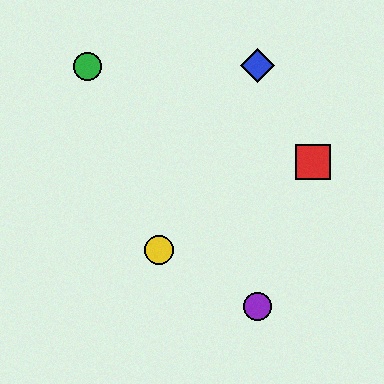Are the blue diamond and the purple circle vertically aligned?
Yes, both are at x≈257.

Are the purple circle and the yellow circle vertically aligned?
No, the purple circle is at x≈257 and the yellow circle is at x≈159.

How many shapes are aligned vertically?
2 shapes (the blue diamond, the purple circle) are aligned vertically.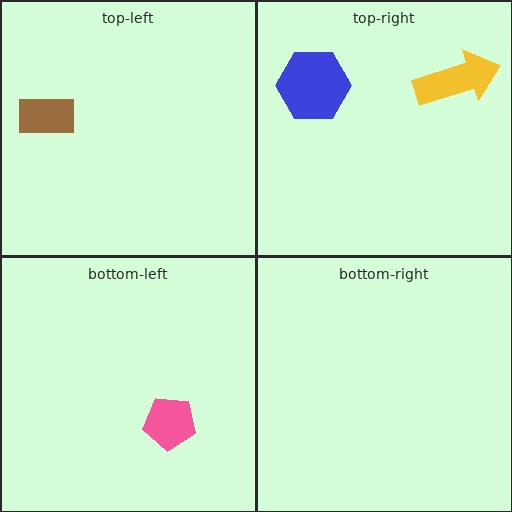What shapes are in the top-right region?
The yellow arrow, the blue hexagon.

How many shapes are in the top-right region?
2.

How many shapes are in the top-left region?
1.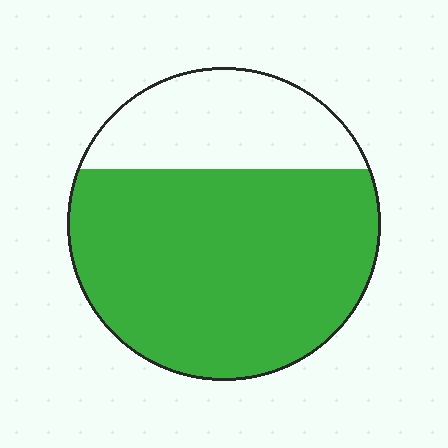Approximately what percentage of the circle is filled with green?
Approximately 70%.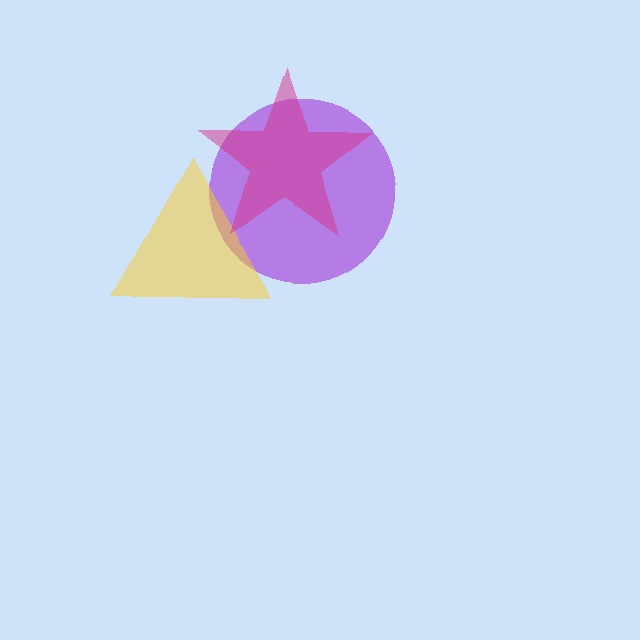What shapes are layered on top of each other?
The layered shapes are: a purple circle, a yellow triangle, a magenta star.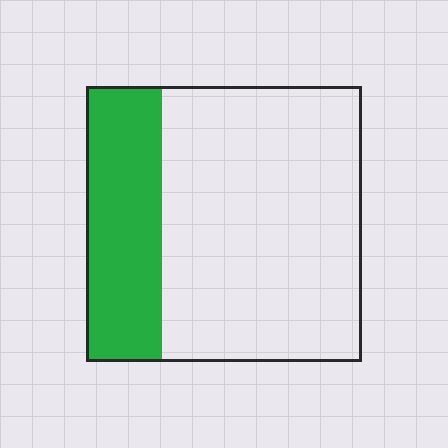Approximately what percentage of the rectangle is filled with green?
Approximately 30%.